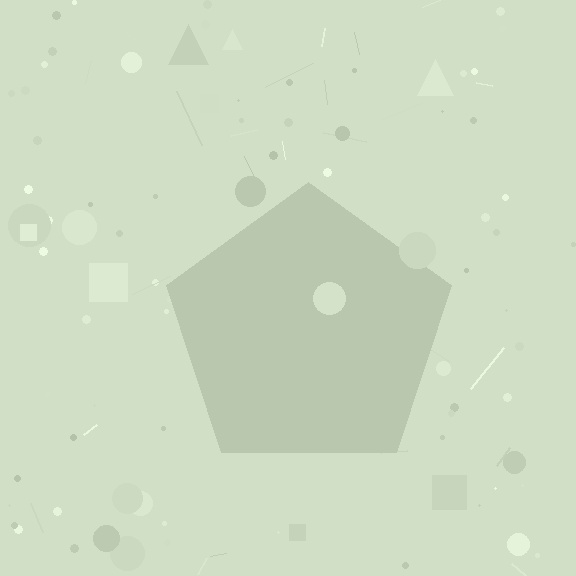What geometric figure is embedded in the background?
A pentagon is embedded in the background.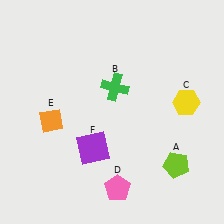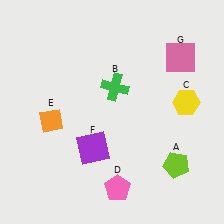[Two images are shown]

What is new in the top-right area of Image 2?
A pink square (G) was added in the top-right area of Image 2.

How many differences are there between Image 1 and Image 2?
There is 1 difference between the two images.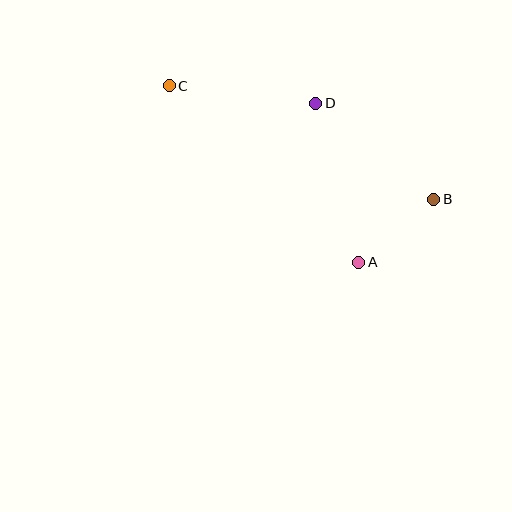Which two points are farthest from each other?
Points B and C are farthest from each other.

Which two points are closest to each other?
Points A and B are closest to each other.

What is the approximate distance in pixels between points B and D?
The distance between B and D is approximately 152 pixels.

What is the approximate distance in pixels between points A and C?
The distance between A and C is approximately 259 pixels.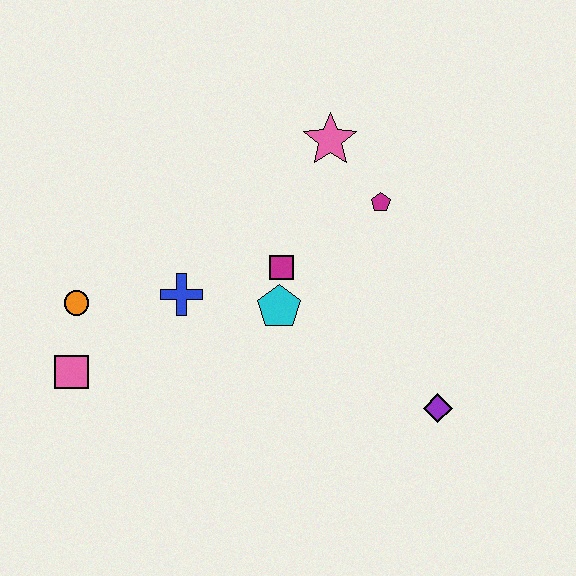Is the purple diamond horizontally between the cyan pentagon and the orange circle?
No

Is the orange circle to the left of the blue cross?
Yes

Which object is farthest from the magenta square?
The pink square is farthest from the magenta square.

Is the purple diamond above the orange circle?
No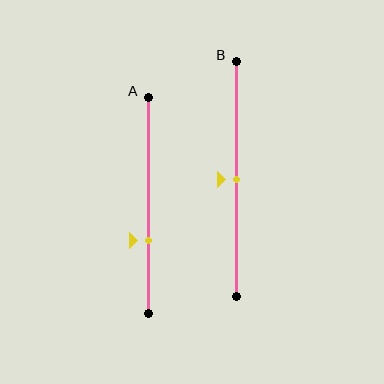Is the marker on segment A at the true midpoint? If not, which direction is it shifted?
No, the marker on segment A is shifted downward by about 16% of the segment length.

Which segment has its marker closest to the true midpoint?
Segment B has its marker closest to the true midpoint.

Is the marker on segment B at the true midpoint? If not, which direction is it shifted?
Yes, the marker on segment B is at the true midpoint.